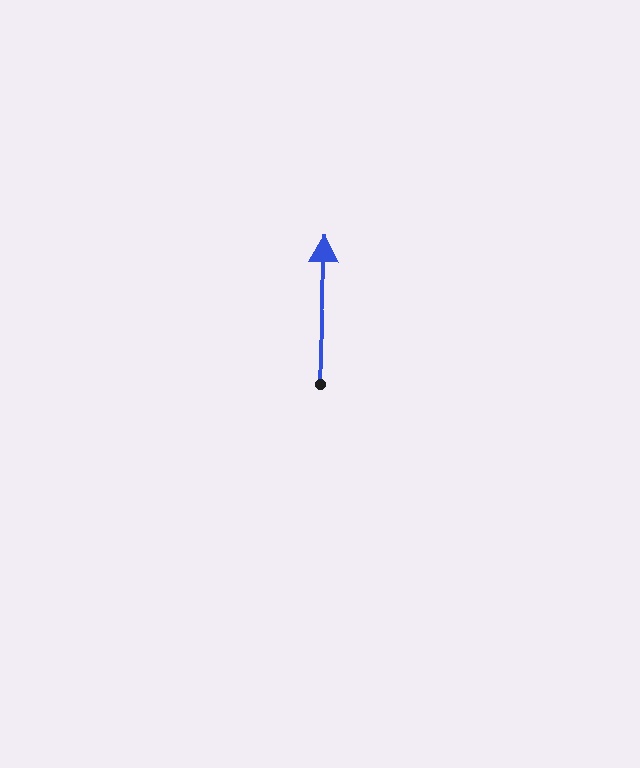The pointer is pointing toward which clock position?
Roughly 12 o'clock.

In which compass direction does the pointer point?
North.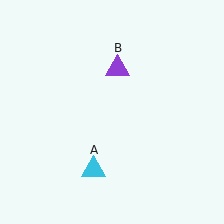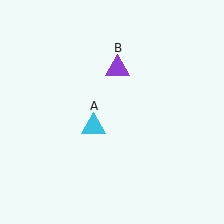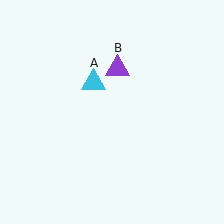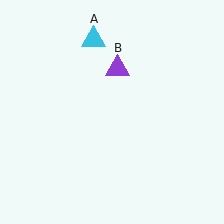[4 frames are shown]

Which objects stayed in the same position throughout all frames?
Purple triangle (object B) remained stationary.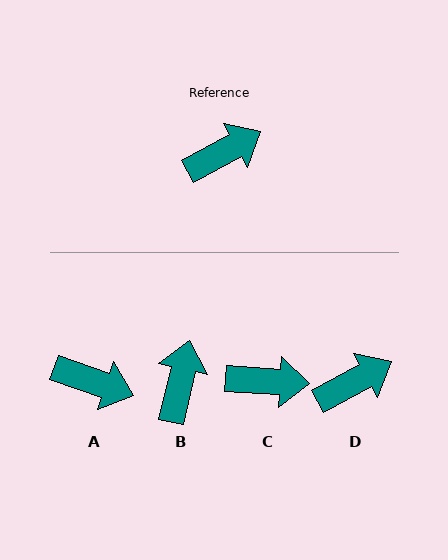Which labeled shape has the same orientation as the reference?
D.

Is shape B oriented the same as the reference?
No, it is off by about 48 degrees.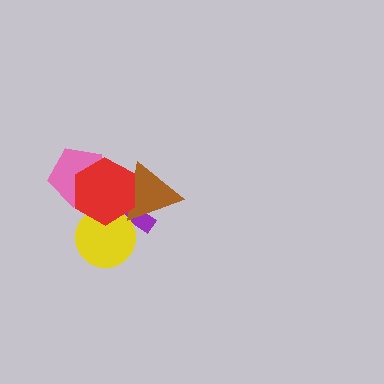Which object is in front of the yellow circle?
The red hexagon is in front of the yellow circle.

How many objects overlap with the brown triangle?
2 objects overlap with the brown triangle.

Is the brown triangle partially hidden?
Yes, it is partially covered by another shape.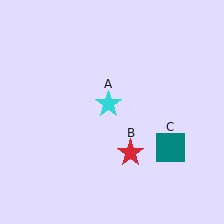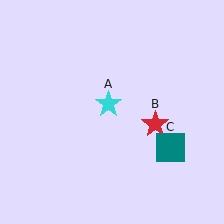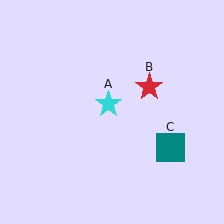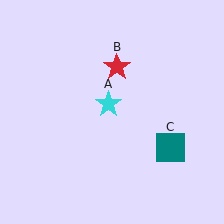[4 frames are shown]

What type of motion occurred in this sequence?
The red star (object B) rotated counterclockwise around the center of the scene.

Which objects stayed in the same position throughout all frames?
Cyan star (object A) and teal square (object C) remained stationary.